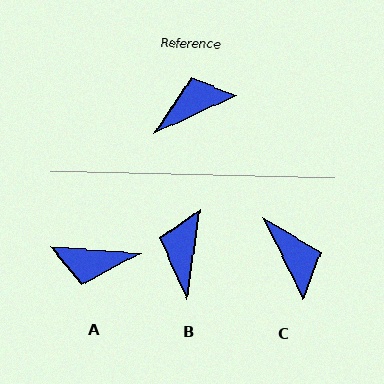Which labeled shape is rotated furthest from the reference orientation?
A, about 151 degrees away.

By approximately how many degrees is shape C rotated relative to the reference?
Approximately 89 degrees clockwise.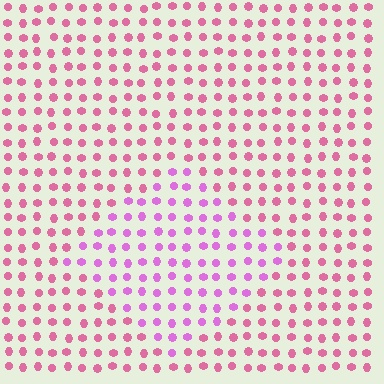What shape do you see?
I see a diamond.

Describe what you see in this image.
The image is filled with small pink elements in a uniform arrangement. A diamond-shaped region is visible where the elements are tinted to a slightly different hue, forming a subtle color boundary.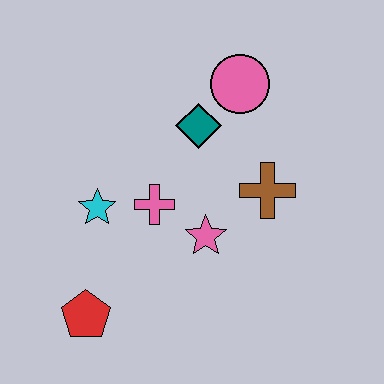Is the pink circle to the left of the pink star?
No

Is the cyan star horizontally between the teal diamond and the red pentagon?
Yes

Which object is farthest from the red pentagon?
The pink circle is farthest from the red pentagon.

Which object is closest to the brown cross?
The pink star is closest to the brown cross.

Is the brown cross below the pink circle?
Yes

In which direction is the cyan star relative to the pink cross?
The cyan star is to the left of the pink cross.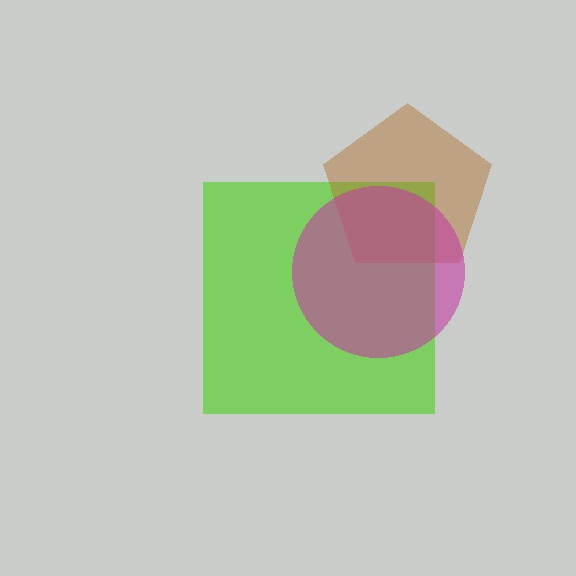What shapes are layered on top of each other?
The layered shapes are: a lime square, a brown pentagon, a magenta circle.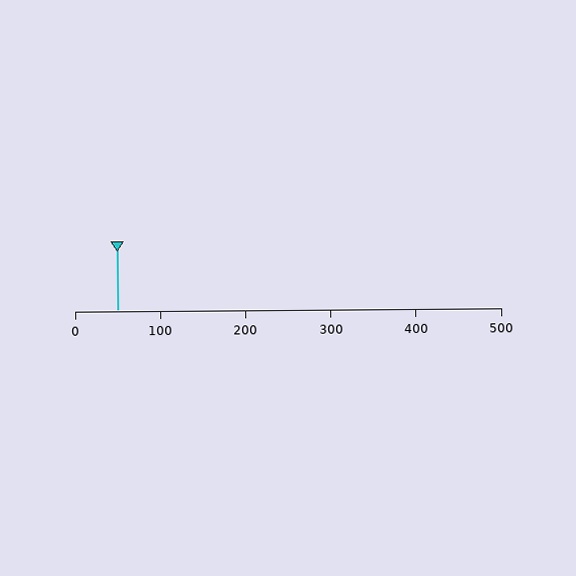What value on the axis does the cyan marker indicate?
The marker indicates approximately 50.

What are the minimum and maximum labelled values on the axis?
The axis runs from 0 to 500.